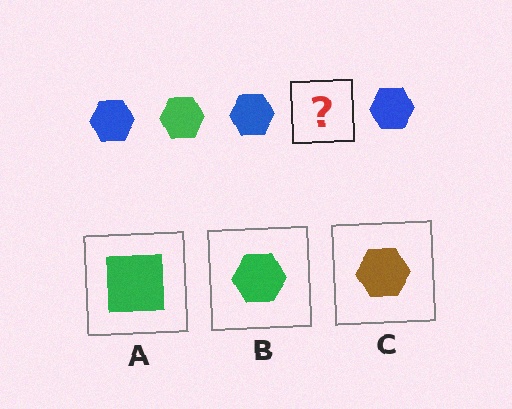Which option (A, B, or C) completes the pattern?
B.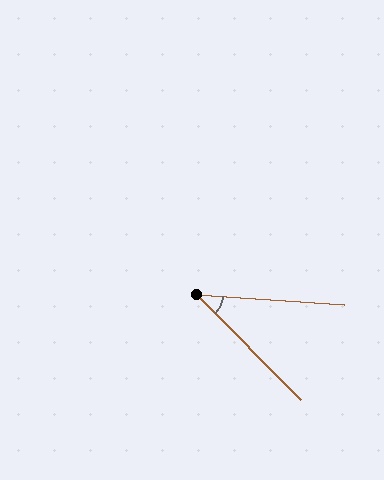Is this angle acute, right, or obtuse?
It is acute.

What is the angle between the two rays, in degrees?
Approximately 41 degrees.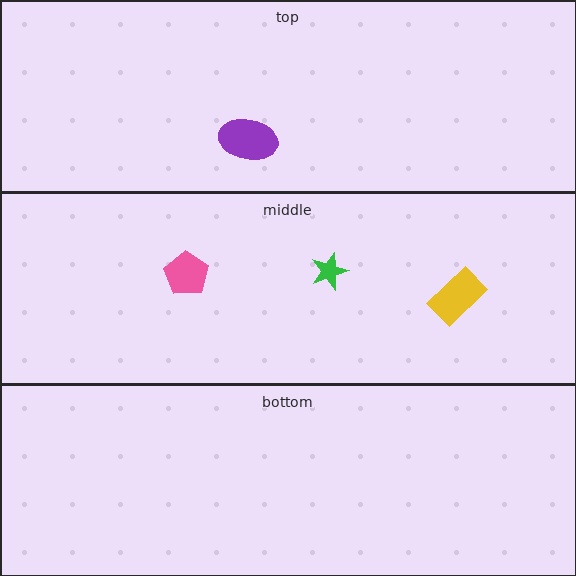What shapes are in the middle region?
The yellow rectangle, the pink pentagon, the green star.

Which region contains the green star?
The middle region.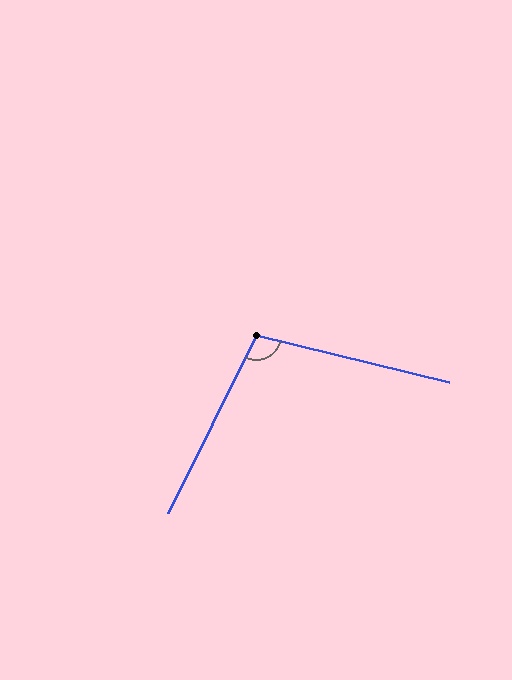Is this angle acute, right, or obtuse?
It is obtuse.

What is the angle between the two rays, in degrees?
Approximately 103 degrees.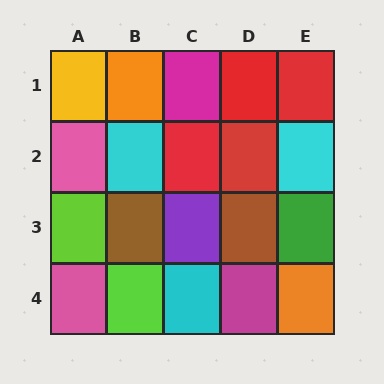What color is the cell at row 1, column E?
Red.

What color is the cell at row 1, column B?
Orange.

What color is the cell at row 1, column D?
Red.